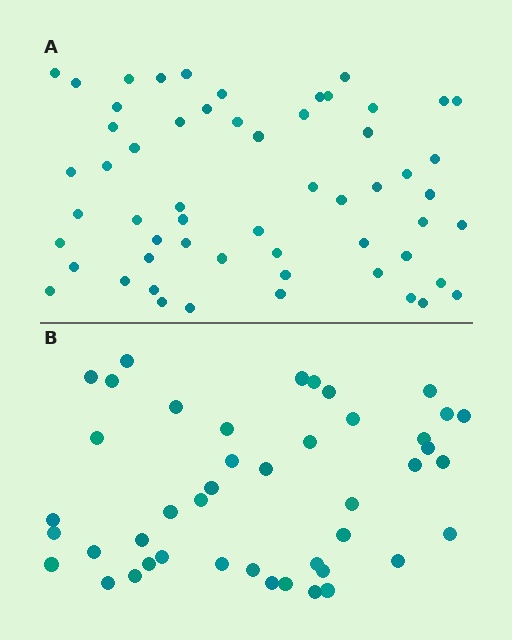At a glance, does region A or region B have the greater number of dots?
Region A (the top region) has more dots.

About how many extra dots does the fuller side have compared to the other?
Region A has approximately 15 more dots than region B.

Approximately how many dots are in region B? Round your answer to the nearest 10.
About 40 dots. (The exact count is 44, which rounds to 40.)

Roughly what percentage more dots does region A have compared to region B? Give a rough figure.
About 30% more.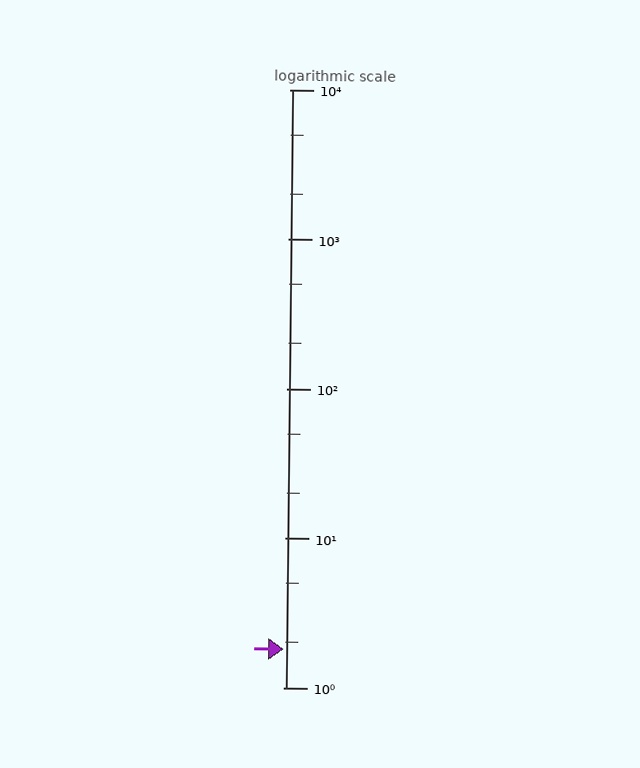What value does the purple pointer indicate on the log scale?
The pointer indicates approximately 1.8.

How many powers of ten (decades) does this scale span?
The scale spans 4 decades, from 1 to 10000.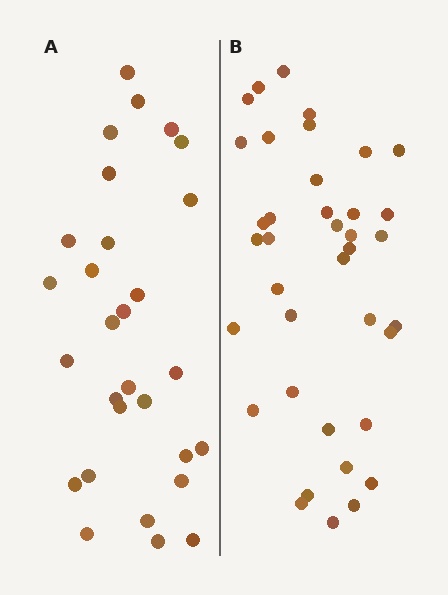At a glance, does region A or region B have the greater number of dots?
Region B (the right region) has more dots.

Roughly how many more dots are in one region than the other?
Region B has roughly 8 or so more dots than region A.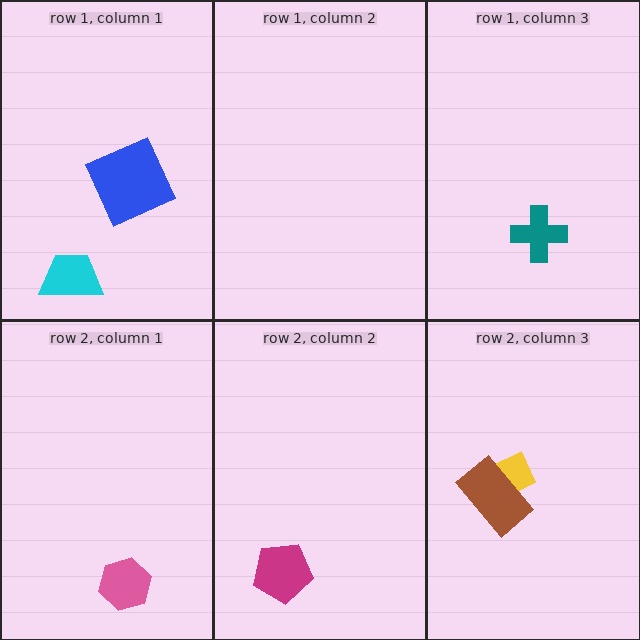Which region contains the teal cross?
The row 1, column 3 region.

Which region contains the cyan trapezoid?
The row 1, column 1 region.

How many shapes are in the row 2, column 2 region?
1.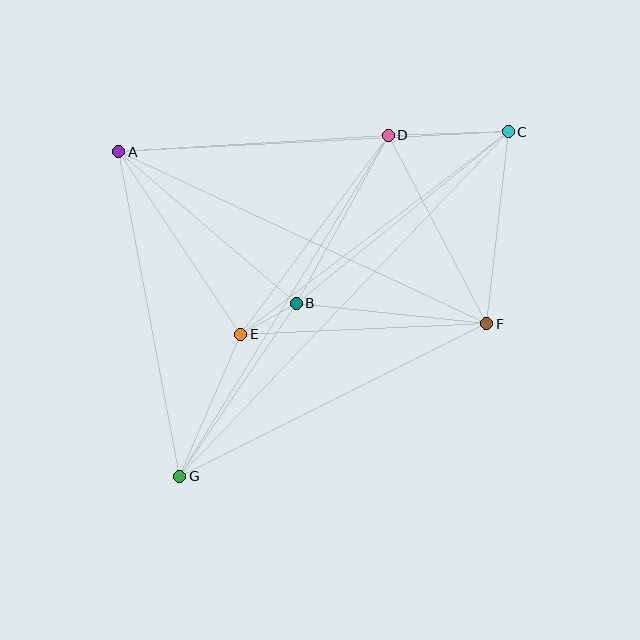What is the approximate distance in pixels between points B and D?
The distance between B and D is approximately 192 pixels.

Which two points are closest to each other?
Points B and E are closest to each other.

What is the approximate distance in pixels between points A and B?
The distance between A and B is approximately 233 pixels.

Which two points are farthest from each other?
Points C and G are farthest from each other.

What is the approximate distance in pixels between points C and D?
The distance between C and D is approximately 120 pixels.